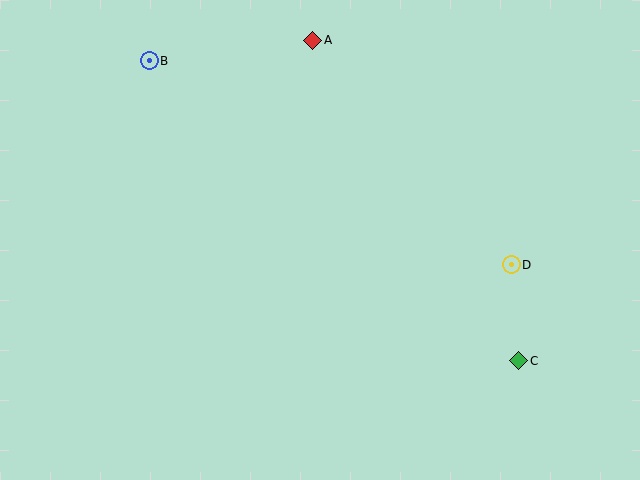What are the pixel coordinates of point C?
Point C is at (519, 361).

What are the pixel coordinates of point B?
Point B is at (149, 61).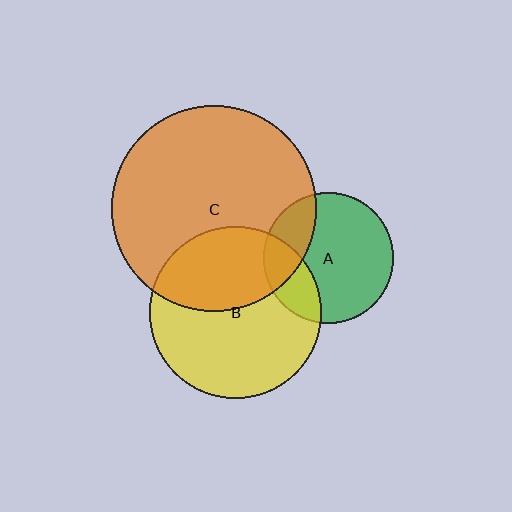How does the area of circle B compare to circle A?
Approximately 1.7 times.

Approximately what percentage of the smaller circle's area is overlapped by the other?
Approximately 25%.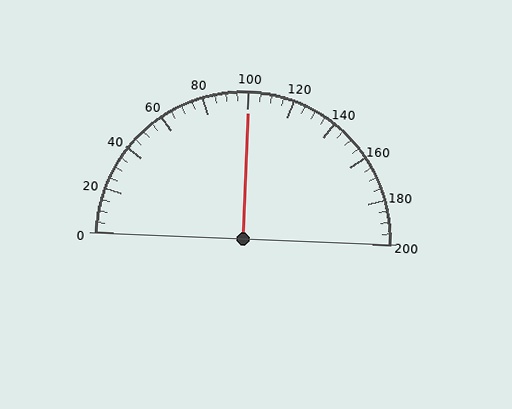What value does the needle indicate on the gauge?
The needle indicates approximately 100.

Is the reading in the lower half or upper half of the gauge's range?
The reading is in the upper half of the range (0 to 200).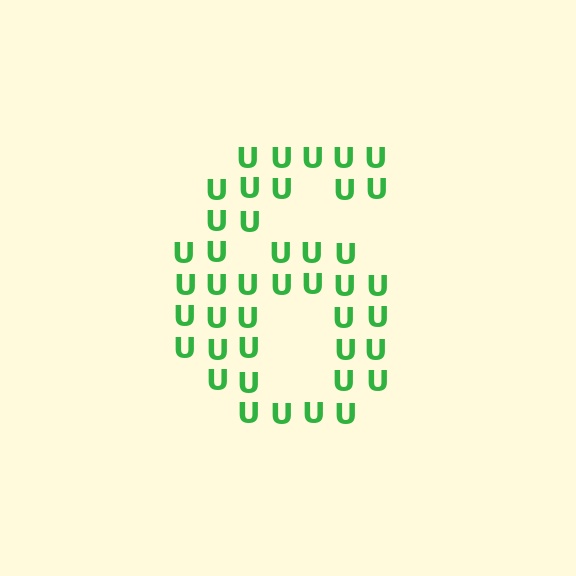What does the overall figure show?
The overall figure shows the digit 6.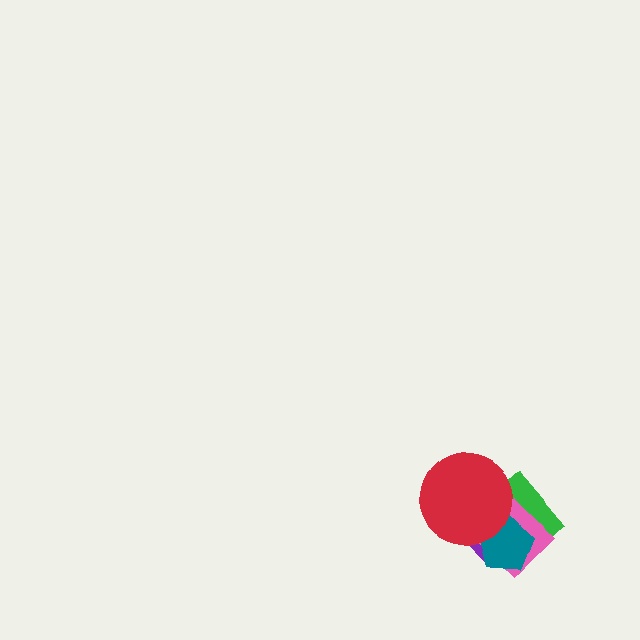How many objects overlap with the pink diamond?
4 objects overlap with the pink diamond.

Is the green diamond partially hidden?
Yes, it is partially covered by another shape.